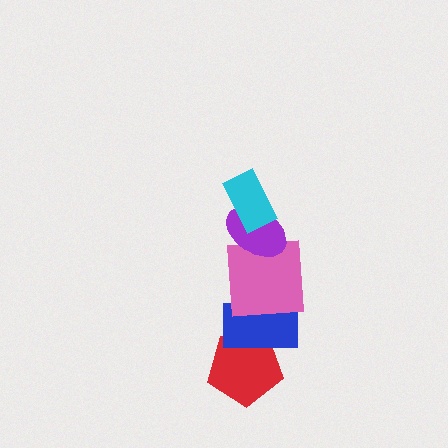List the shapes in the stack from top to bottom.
From top to bottom: the cyan rectangle, the purple ellipse, the pink square, the blue rectangle, the red pentagon.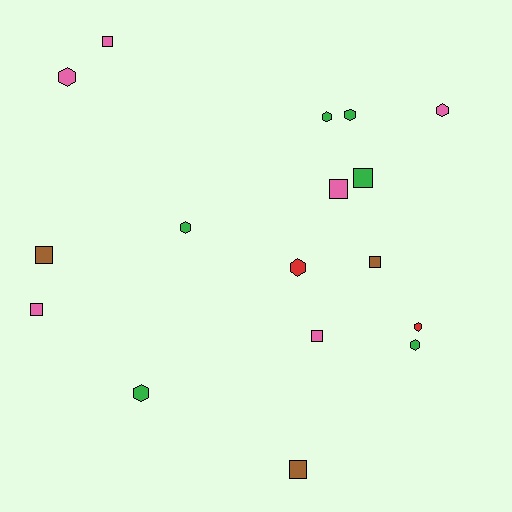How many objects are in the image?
There are 17 objects.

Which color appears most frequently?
Pink, with 6 objects.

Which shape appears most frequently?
Hexagon, with 9 objects.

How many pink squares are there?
There are 4 pink squares.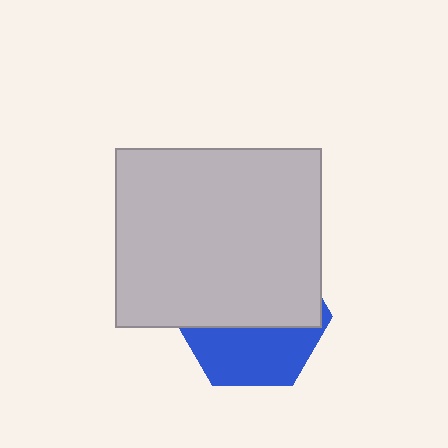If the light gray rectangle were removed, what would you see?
You would see the complete blue hexagon.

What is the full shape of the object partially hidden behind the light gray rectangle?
The partially hidden object is a blue hexagon.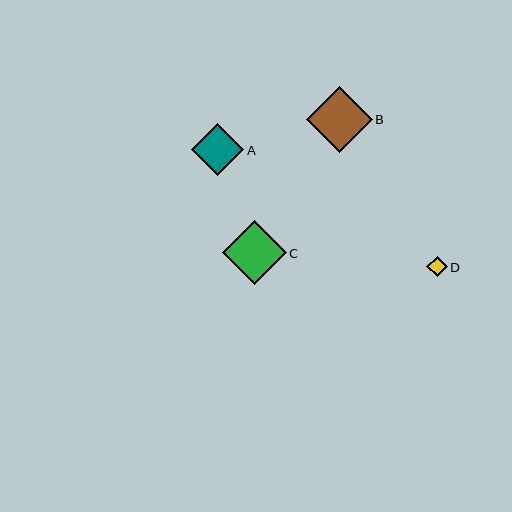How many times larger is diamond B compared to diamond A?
Diamond B is approximately 1.3 times the size of diamond A.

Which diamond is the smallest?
Diamond D is the smallest with a size of approximately 20 pixels.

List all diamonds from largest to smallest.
From largest to smallest: B, C, A, D.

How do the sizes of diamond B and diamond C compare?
Diamond B and diamond C are approximately the same size.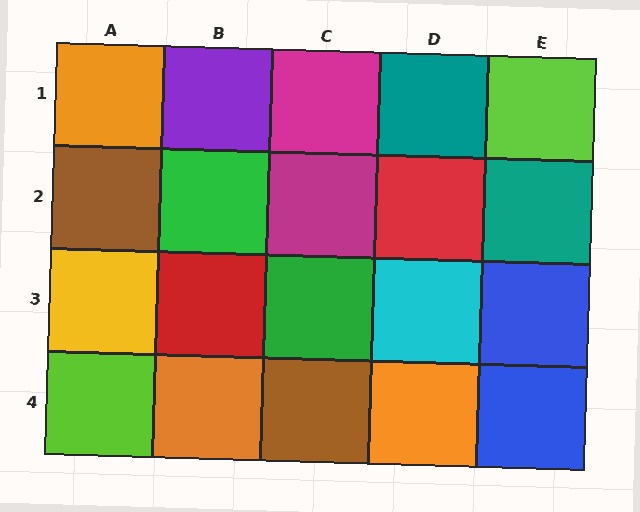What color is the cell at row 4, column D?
Orange.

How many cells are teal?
2 cells are teal.